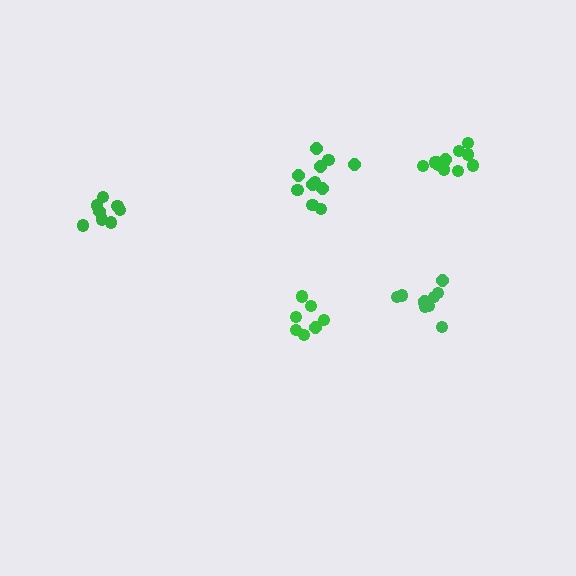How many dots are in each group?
Group 1: 12 dots, Group 2: 11 dots, Group 3: 8 dots, Group 4: 10 dots, Group 5: 7 dots (48 total).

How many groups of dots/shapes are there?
There are 5 groups.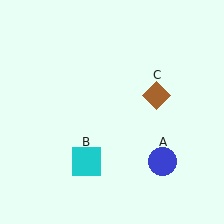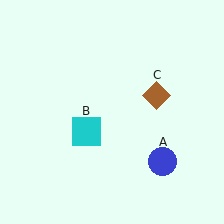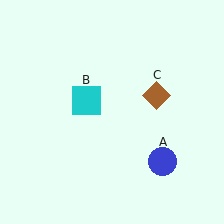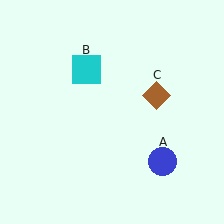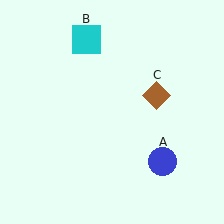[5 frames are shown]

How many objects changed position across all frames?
1 object changed position: cyan square (object B).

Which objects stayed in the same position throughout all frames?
Blue circle (object A) and brown diamond (object C) remained stationary.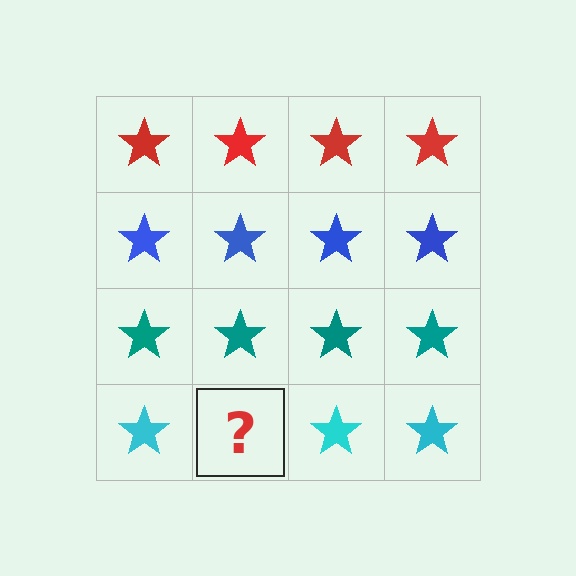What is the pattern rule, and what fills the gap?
The rule is that each row has a consistent color. The gap should be filled with a cyan star.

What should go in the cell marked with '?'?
The missing cell should contain a cyan star.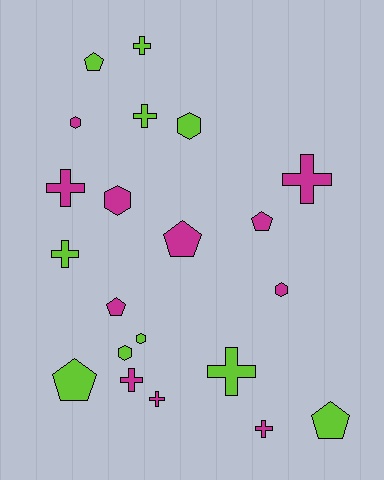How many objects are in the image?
There are 21 objects.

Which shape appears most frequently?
Cross, with 9 objects.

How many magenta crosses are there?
There are 5 magenta crosses.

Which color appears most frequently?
Magenta, with 11 objects.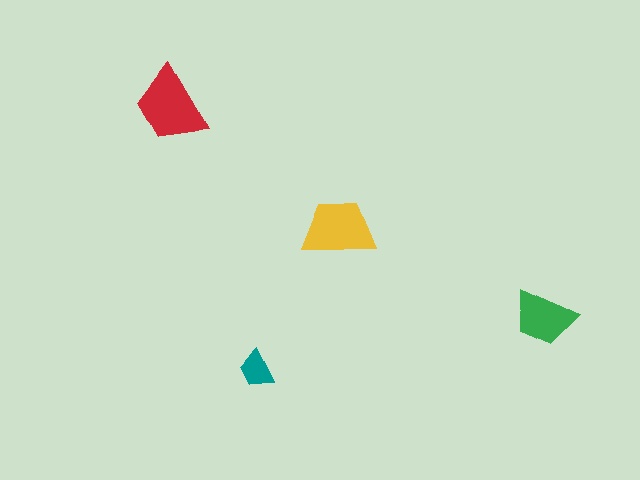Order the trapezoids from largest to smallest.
the red one, the yellow one, the green one, the teal one.